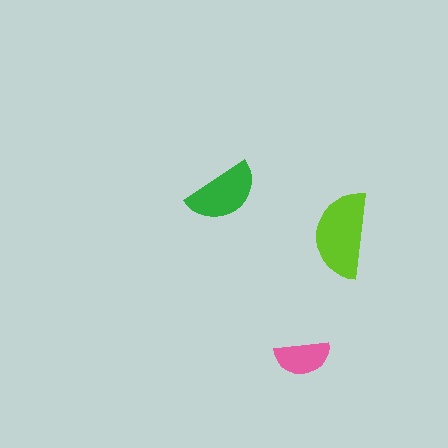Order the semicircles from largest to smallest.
the lime one, the green one, the pink one.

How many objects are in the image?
There are 3 objects in the image.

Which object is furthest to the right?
The lime semicircle is rightmost.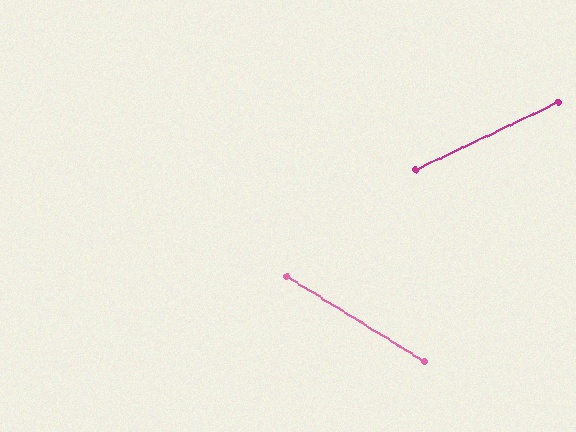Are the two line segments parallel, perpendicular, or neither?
Neither parallel nor perpendicular — they differ by about 57°.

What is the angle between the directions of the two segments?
Approximately 57 degrees.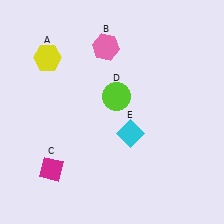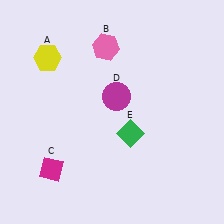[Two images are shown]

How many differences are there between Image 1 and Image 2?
There are 2 differences between the two images.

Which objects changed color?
D changed from lime to magenta. E changed from cyan to green.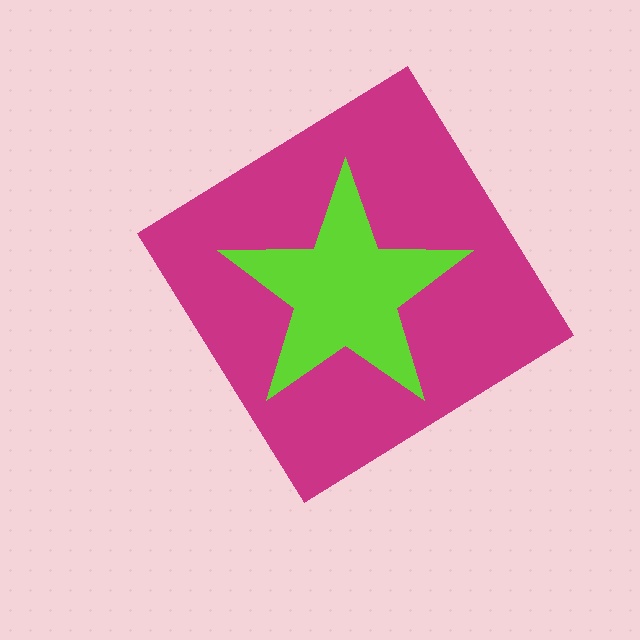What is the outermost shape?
The magenta diamond.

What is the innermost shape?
The lime star.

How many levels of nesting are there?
2.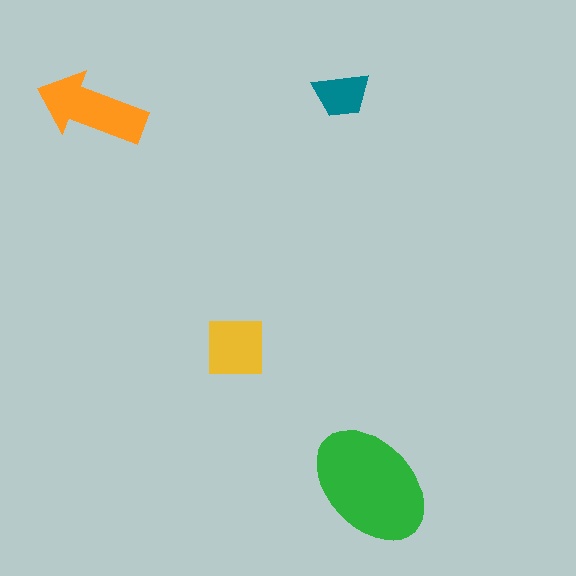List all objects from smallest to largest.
The teal trapezoid, the yellow square, the orange arrow, the green ellipse.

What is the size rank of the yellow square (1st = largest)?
3rd.